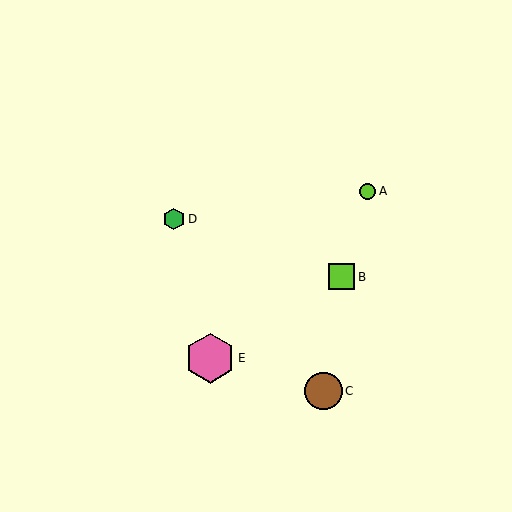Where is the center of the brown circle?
The center of the brown circle is at (323, 391).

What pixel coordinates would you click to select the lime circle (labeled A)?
Click at (368, 191) to select the lime circle A.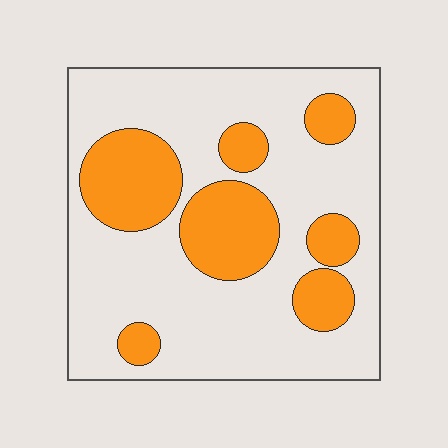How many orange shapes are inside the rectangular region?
7.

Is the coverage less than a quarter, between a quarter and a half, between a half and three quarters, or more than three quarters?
Between a quarter and a half.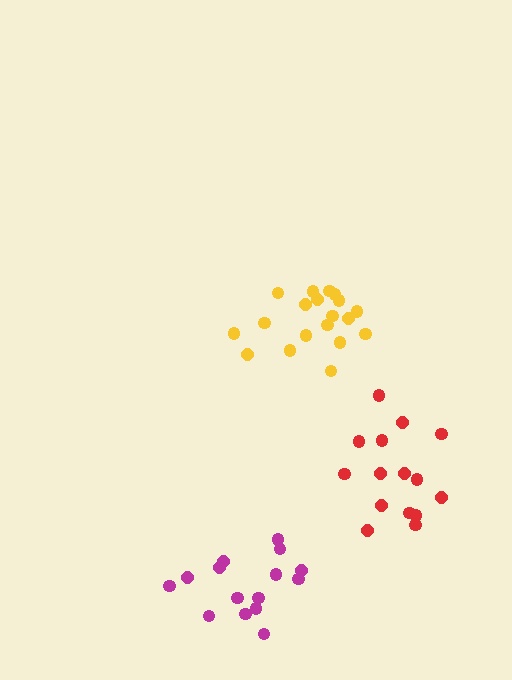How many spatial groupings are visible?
There are 3 spatial groupings.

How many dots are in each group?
Group 1: 19 dots, Group 2: 15 dots, Group 3: 15 dots (49 total).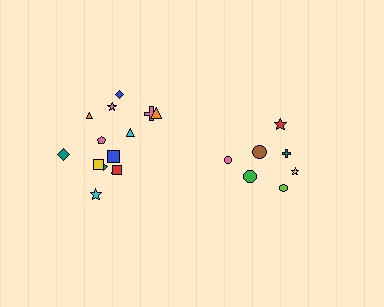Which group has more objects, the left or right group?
The left group.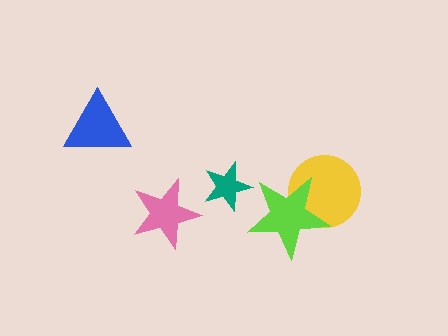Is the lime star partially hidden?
No, no other shape covers it.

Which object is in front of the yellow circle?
The lime star is in front of the yellow circle.